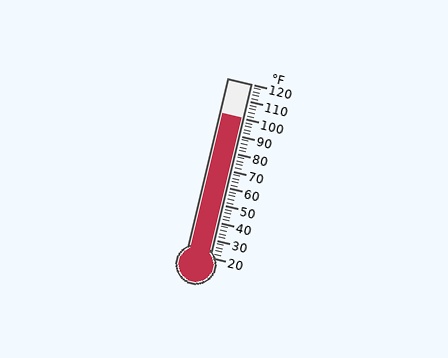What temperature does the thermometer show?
The thermometer shows approximately 100°F.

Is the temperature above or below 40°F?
The temperature is above 40°F.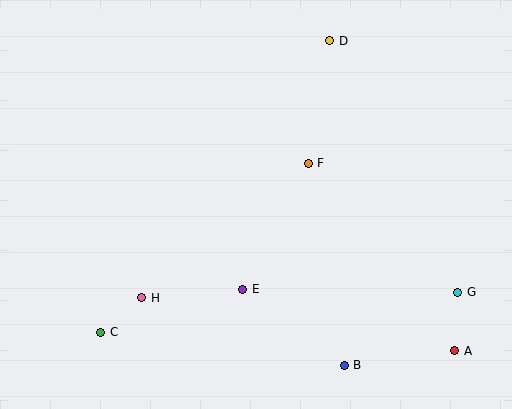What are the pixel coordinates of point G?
Point G is at (458, 292).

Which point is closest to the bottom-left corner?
Point C is closest to the bottom-left corner.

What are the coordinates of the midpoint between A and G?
The midpoint between A and G is at (456, 321).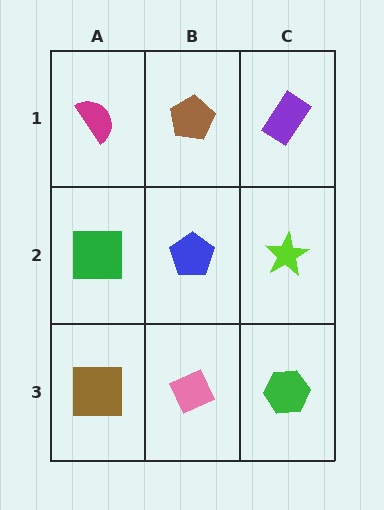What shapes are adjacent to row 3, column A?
A green square (row 2, column A), a pink diamond (row 3, column B).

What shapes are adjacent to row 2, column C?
A purple rectangle (row 1, column C), a green hexagon (row 3, column C), a blue pentagon (row 2, column B).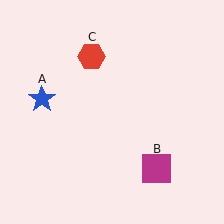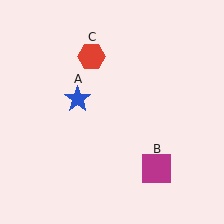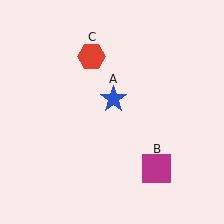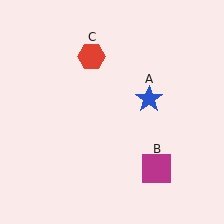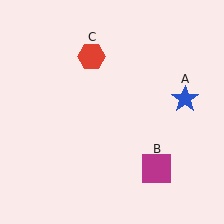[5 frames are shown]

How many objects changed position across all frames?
1 object changed position: blue star (object A).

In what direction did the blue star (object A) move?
The blue star (object A) moved right.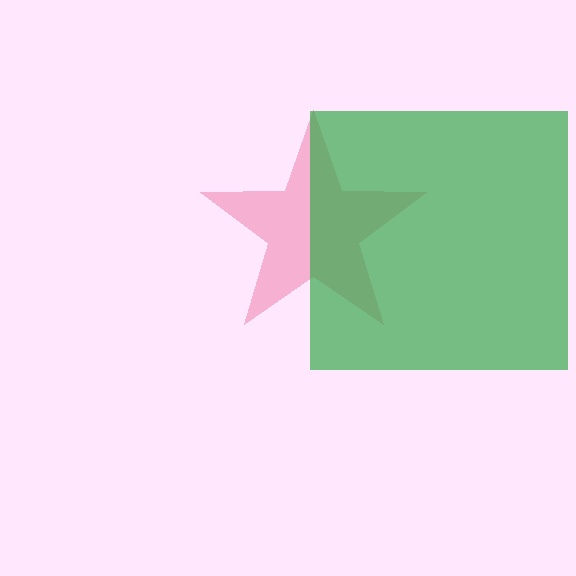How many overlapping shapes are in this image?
There are 2 overlapping shapes in the image.